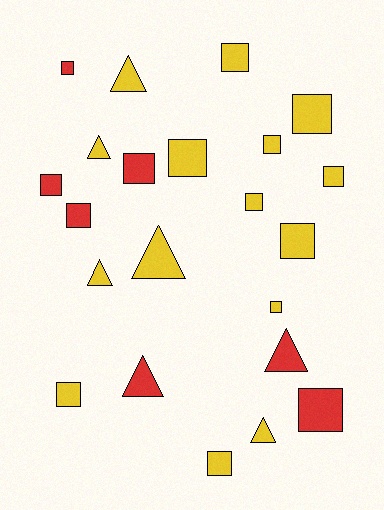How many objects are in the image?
There are 22 objects.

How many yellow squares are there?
There are 10 yellow squares.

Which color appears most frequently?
Yellow, with 15 objects.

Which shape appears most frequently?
Square, with 15 objects.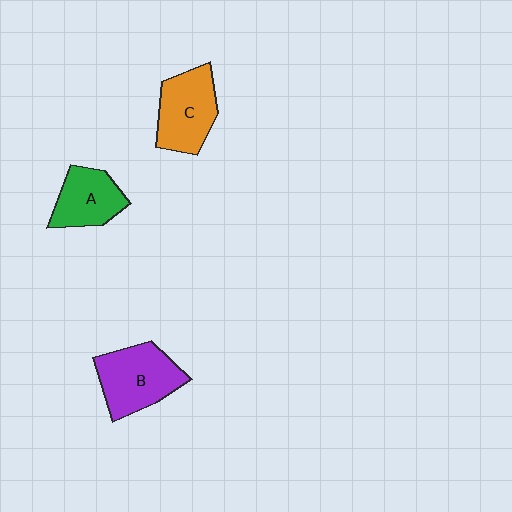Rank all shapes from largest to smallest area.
From largest to smallest: B (purple), C (orange), A (green).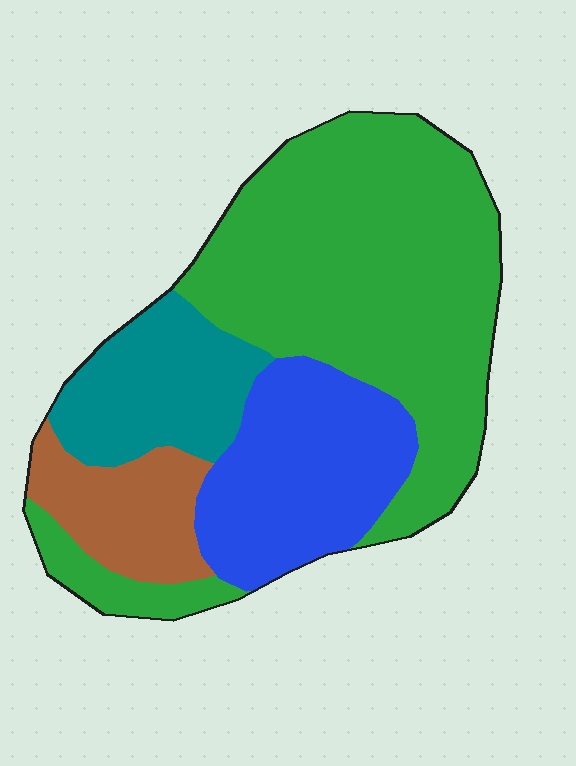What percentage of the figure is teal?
Teal covers 15% of the figure.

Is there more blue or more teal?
Blue.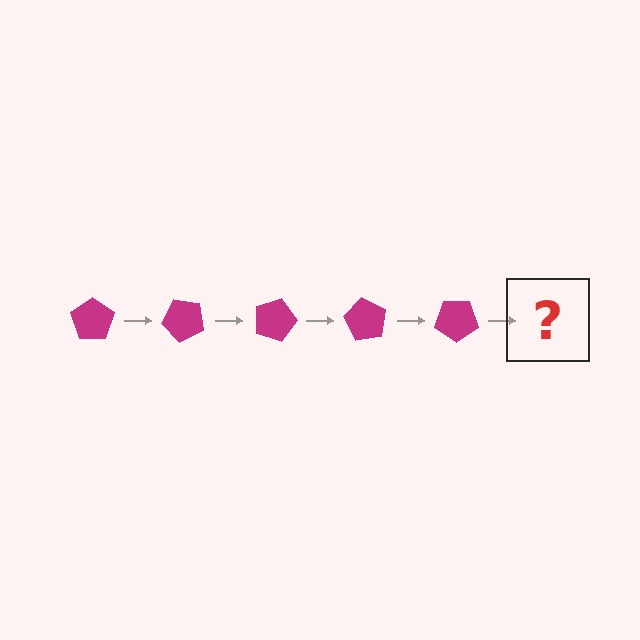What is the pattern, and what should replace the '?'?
The pattern is that the pentagon rotates 45 degrees each step. The '?' should be a magenta pentagon rotated 225 degrees.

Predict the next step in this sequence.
The next step is a magenta pentagon rotated 225 degrees.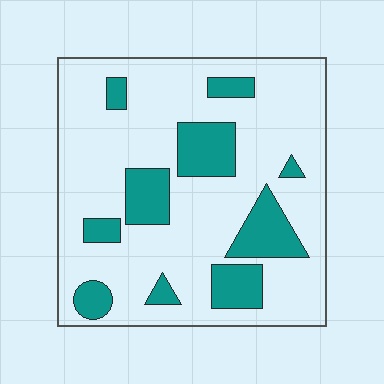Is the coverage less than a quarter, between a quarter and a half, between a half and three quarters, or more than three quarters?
Less than a quarter.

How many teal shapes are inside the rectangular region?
10.